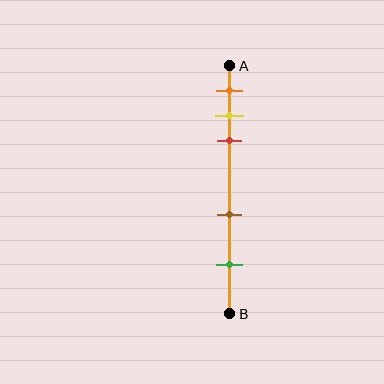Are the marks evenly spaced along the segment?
No, the marks are not evenly spaced.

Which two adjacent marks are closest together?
The yellow and red marks are the closest adjacent pair.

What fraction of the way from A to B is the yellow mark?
The yellow mark is approximately 20% (0.2) of the way from A to B.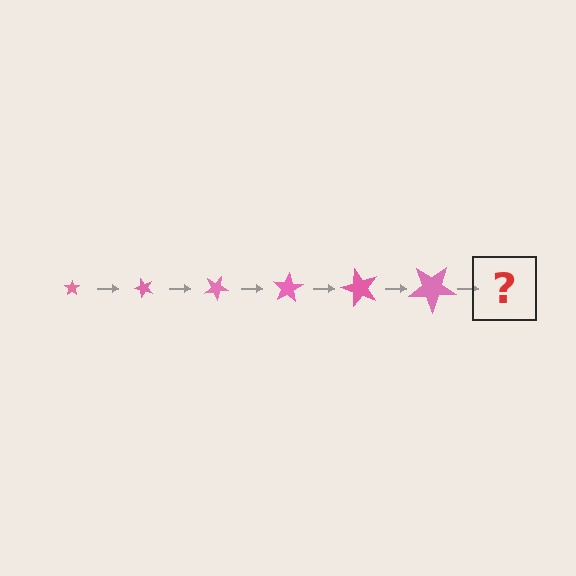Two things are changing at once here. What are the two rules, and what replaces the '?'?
The two rules are that the star grows larger each step and it rotates 50 degrees each step. The '?' should be a star, larger than the previous one and rotated 300 degrees from the start.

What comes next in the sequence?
The next element should be a star, larger than the previous one and rotated 300 degrees from the start.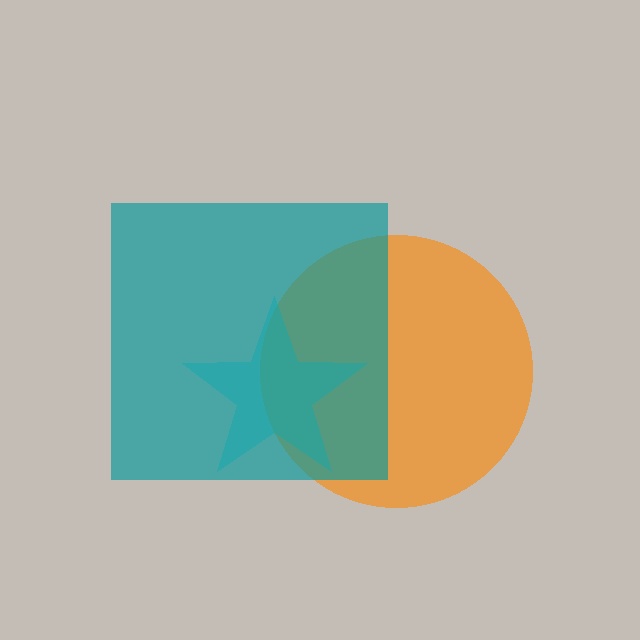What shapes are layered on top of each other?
The layered shapes are: an orange circle, a cyan star, a teal square.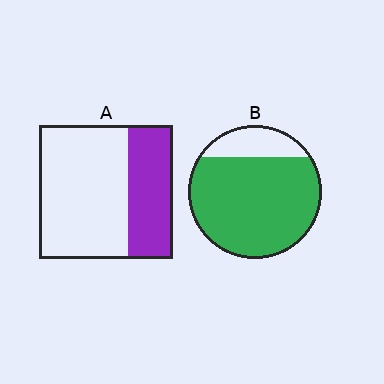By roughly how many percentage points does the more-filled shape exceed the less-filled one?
By roughly 50 percentage points (B over A).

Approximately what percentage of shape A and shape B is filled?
A is approximately 35% and B is approximately 80%.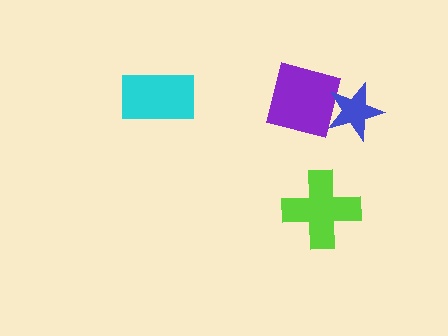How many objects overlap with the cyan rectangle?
0 objects overlap with the cyan rectangle.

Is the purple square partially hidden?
Yes, it is partially covered by another shape.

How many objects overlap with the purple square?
1 object overlaps with the purple square.